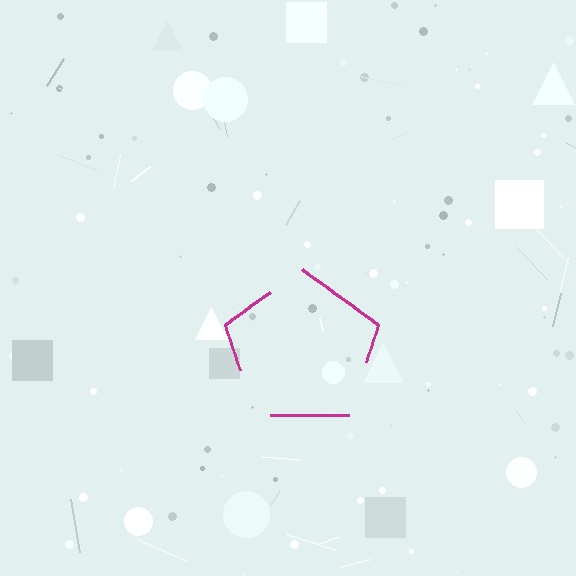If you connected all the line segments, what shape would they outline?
They would outline a pentagon.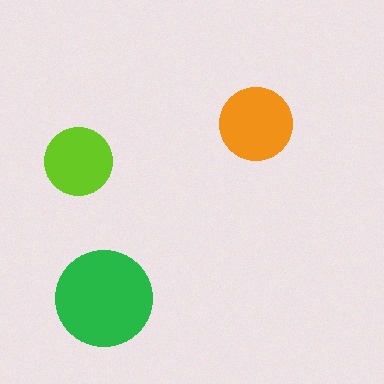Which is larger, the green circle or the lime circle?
The green one.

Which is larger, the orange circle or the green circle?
The green one.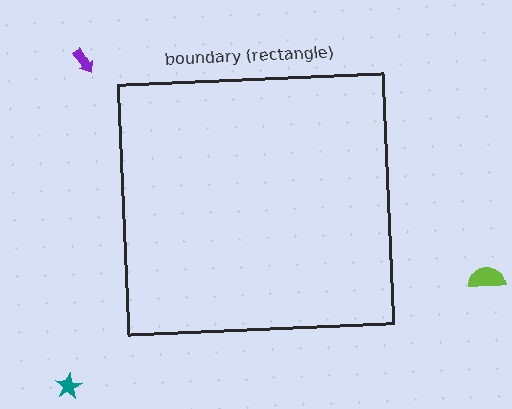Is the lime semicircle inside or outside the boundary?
Outside.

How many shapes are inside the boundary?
0 inside, 3 outside.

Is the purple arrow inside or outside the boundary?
Outside.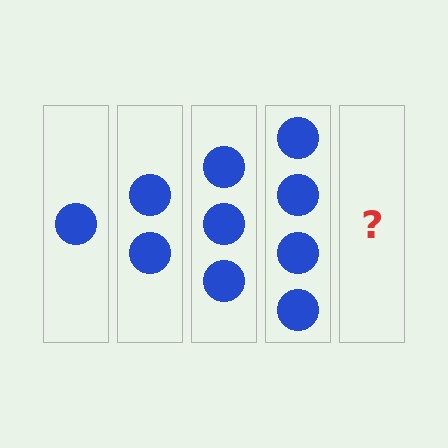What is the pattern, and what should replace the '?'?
The pattern is that each step adds one more circle. The '?' should be 5 circles.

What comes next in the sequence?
The next element should be 5 circles.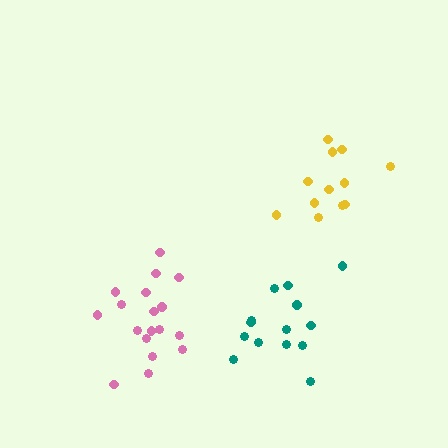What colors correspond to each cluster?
The clusters are colored: pink, teal, yellow.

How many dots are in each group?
Group 1: 18 dots, Group 2: 14 dots, Group 3: 12 dots (44 total).